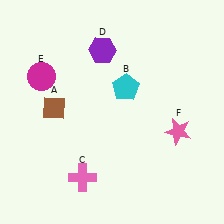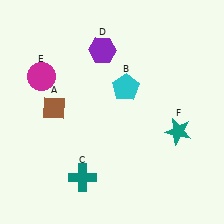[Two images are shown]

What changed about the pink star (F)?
In Image 1, F is pink. In Image 2, it changed to teal.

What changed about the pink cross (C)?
In Image 1, C is pink. In Image 2, it changed to teal.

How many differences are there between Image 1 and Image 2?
There are 2 differences between the two images.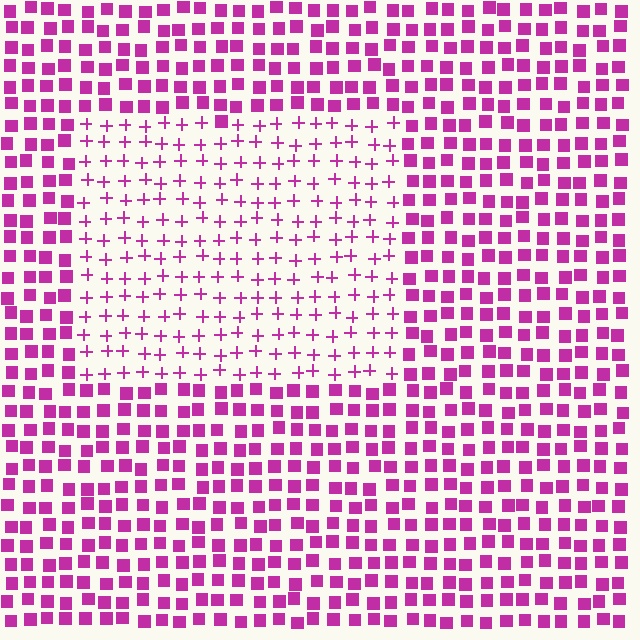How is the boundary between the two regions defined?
The boundary is defined by a change in element shape: plus signs inside vs. squares outside. All elements share the same color and spacing.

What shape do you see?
I see a rectangle.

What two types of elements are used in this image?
The image uses plus signs inside the rectangle region and squares outside it.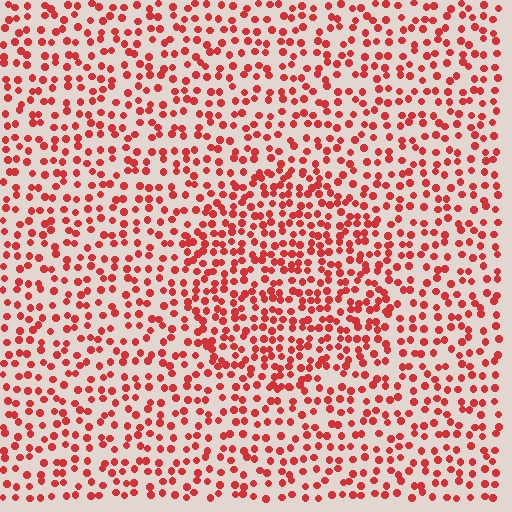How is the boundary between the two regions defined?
The boundary is defined by a change in element density (approximately 1.6x ratio). All elements are the same color, size, and shape.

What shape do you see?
I see a circle.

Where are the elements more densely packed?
The elements are more densely packed inside the circle boundary.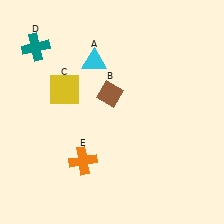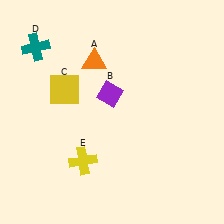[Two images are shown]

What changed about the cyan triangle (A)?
In Image 1, A is cyan. In Image 2, it changed to orange.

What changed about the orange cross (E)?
In Image 1, E is orange. In Image 2, it changed to yellow.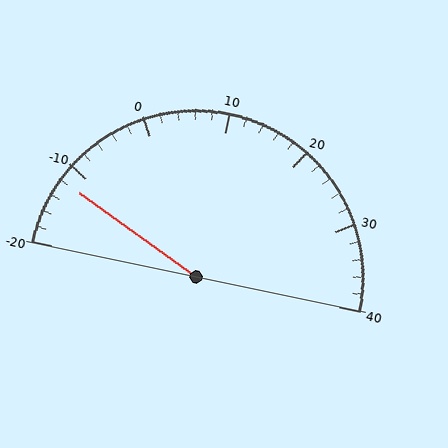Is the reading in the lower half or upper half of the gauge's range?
The reading is in the lower half of the range (-20 to 40).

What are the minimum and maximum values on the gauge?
The gauge ranges from -20 to 40.